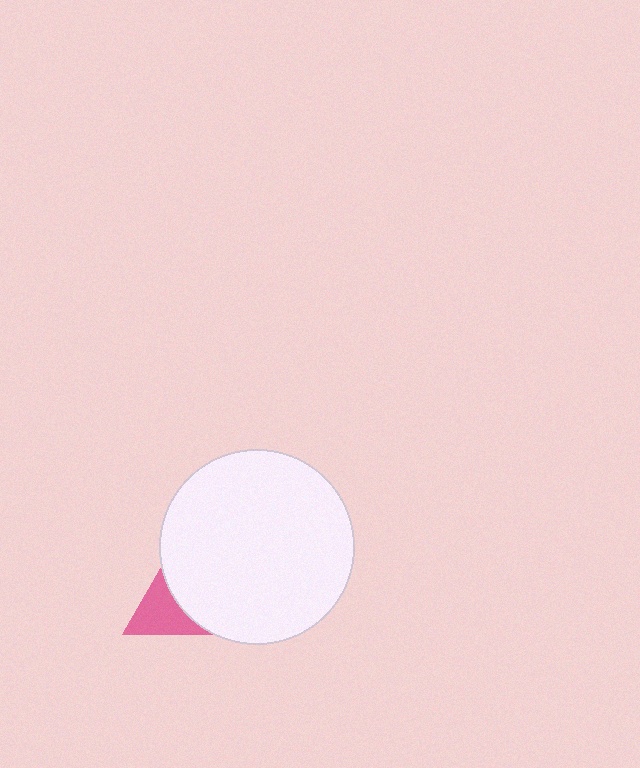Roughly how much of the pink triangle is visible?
A small part of it is visible (roughly 32%).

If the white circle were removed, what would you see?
You would see the complete pink triangle.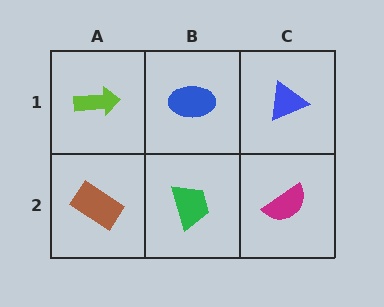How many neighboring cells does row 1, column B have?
3.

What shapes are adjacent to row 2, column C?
A blue triangle (row 1, column C), a green trapezoid (row 2, column B).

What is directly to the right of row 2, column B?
A magenta semicircle.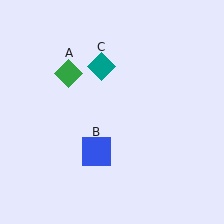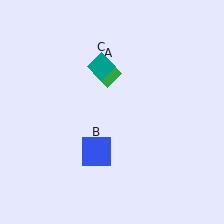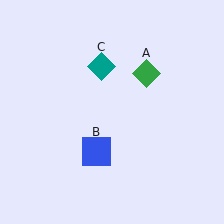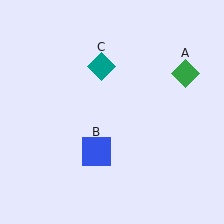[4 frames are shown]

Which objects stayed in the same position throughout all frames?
Blue square (object B) and teal diamond (object C) remained stationary.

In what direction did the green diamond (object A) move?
The green diamond (object A) moved right.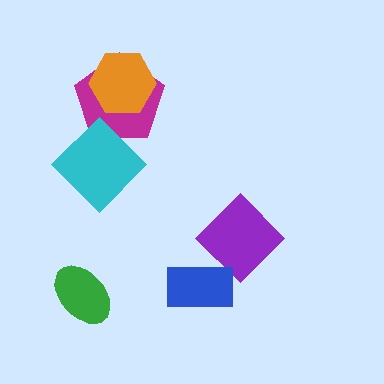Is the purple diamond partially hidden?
Yes, it is partially covered by another shape.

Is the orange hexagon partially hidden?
No, no other shape covers it.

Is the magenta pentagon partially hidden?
Yes, it is partially covered by another shape.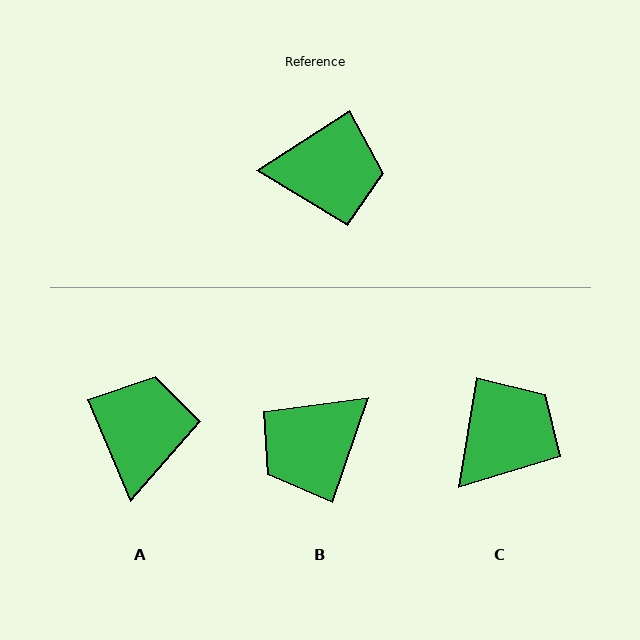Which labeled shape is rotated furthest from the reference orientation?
B, about 142 degrees away.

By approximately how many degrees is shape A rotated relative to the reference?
Approximately 80 degrees counter-clockwise.